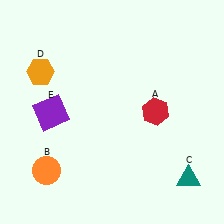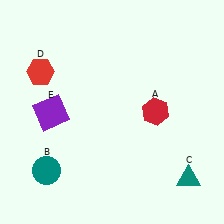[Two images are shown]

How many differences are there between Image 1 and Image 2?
There are 2 differences between the two images.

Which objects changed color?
B changed from orange to teal. D changed from orange to red.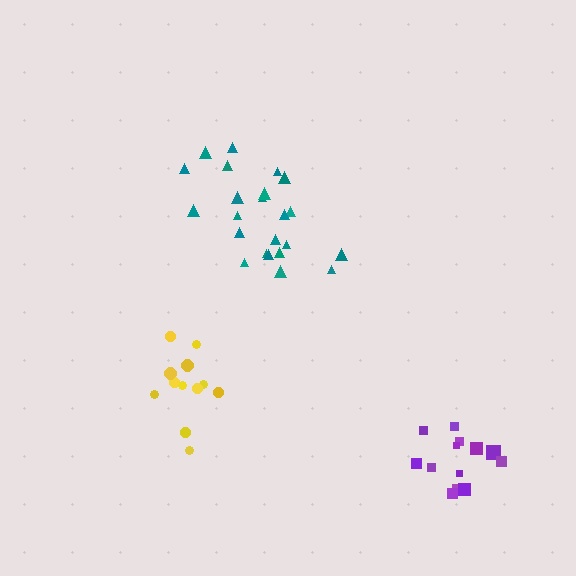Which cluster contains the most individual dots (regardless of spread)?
Teal (23).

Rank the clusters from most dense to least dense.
purple, teal, yellow.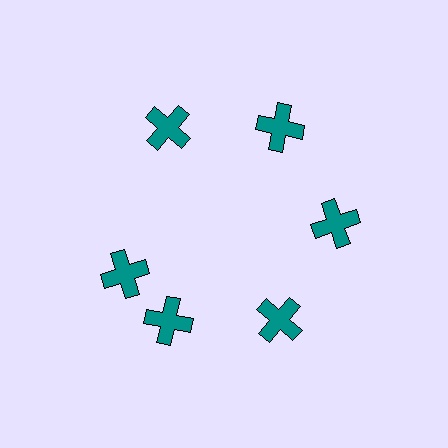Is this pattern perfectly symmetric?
No. The 6 teal crosses are arranged in a ring, but one element near the 9 o'clock position is rotated out of alignment along the ring, breaking the 6-fold rotational symmetry.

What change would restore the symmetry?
The symmetry would be restored by rotating it back into even spacing with its neighbors so that all 6 crosses sit at equal angles and equal distance from the center.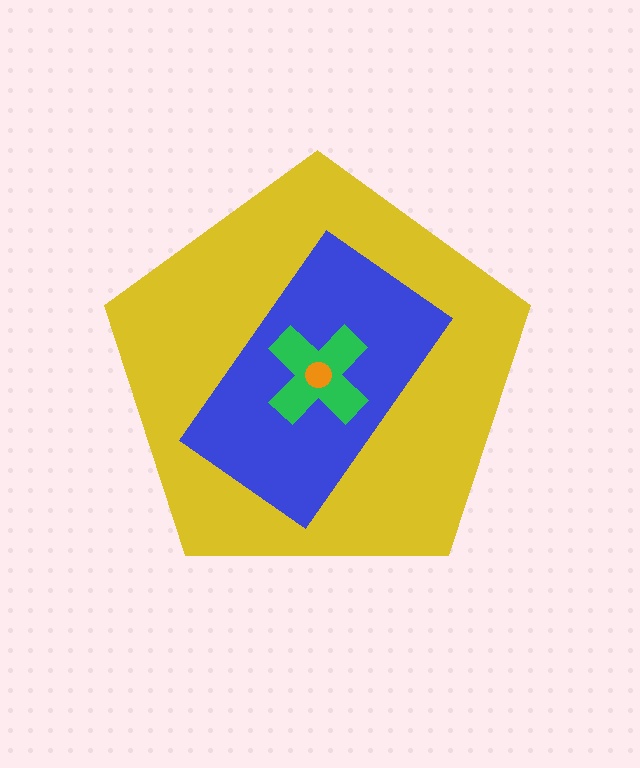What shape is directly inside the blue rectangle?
The green cross.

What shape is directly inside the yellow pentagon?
The blue rectangle.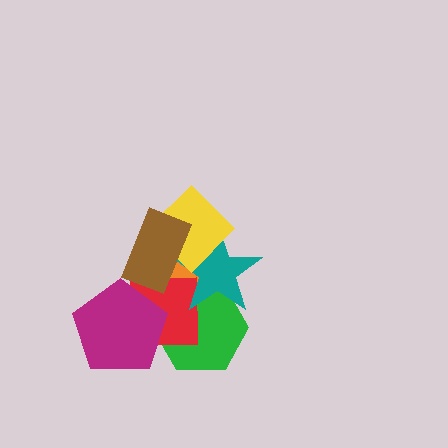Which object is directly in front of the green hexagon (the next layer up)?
The red square is directly in front of the green hexagon.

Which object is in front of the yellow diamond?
The brown rectangle is in front of the yellow diamond.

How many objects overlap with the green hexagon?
4 objects overlap with the green hexagon.